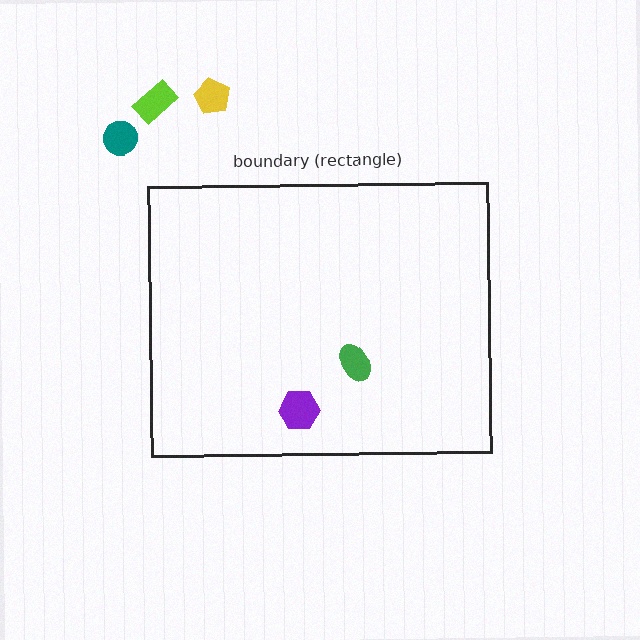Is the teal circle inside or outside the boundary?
Outside.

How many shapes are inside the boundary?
2 inside, 3 outside.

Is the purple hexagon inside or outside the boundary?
Inside.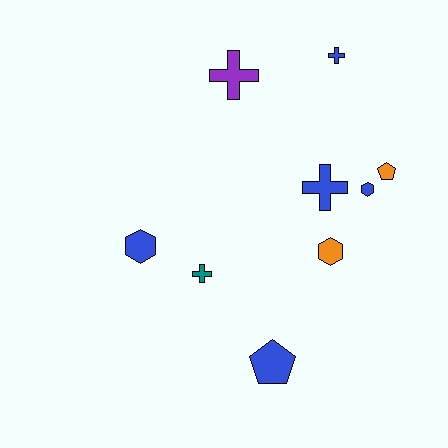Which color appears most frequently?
Blue, with 5 objects.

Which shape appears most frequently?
Cross, with 4 objects.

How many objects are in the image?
There are 9 objects.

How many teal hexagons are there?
There are no teal hexagons.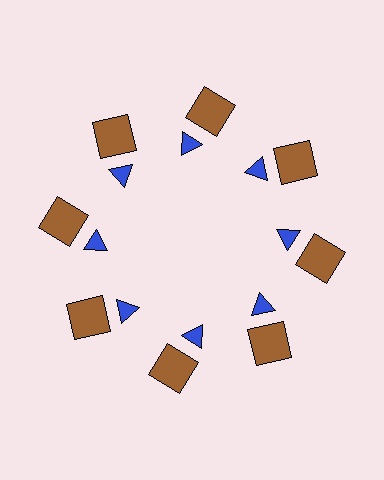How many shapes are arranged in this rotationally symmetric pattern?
There are 16 shapes, arranged in 8 groups of 2.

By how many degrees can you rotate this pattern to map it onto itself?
The pattern maps onto itself every 45 degrees of rotation.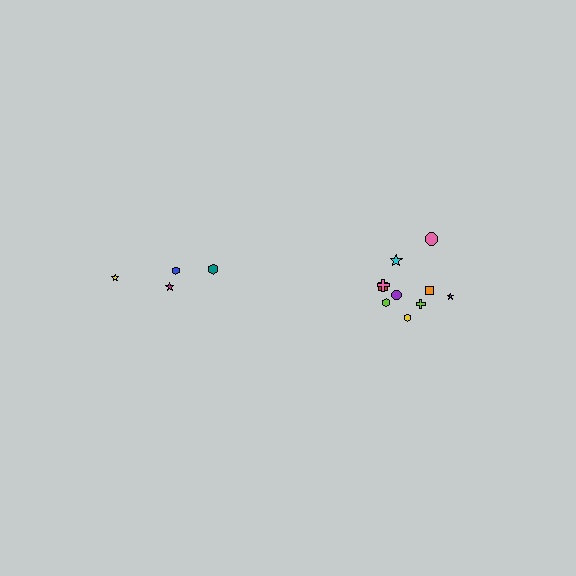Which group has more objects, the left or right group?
The right group.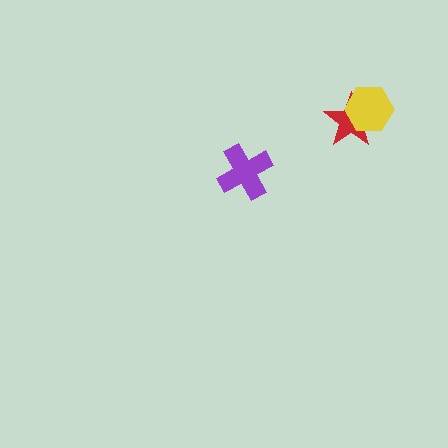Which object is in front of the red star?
The yellow hexagon is in front of the red star.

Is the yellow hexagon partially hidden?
No, no other shape covers it.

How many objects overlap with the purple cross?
0 objects overlap with the purple cross.